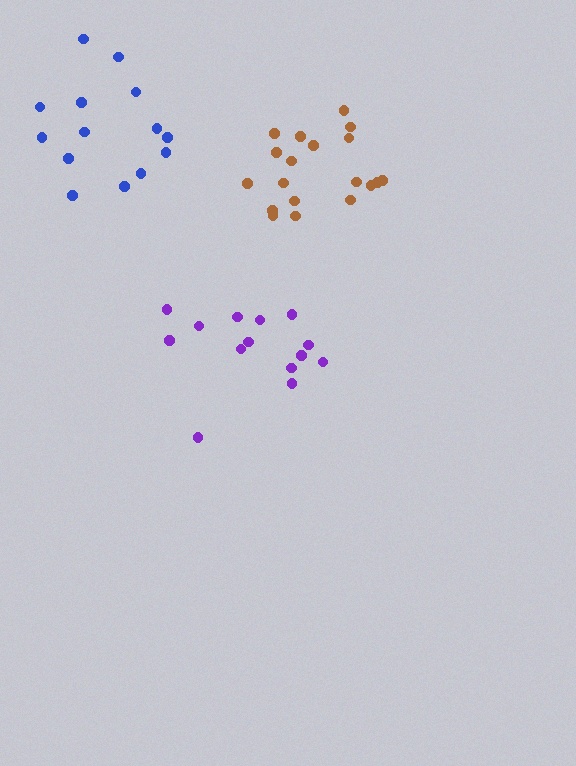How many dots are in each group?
Group 1: 14 dots, Group 2: 19 dots, Group 3: 14 dots (47 total).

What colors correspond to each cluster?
The clusters are colored: purple, brown, blue.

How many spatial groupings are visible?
There are 3 spatial groupings.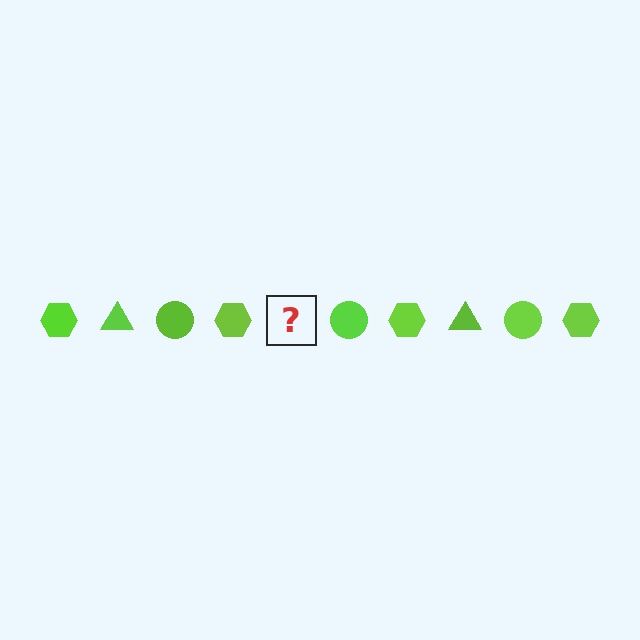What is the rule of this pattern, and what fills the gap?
The rule is that the pattern cycles through hexagon, triangle, circle shapes in lime. The gap should be filled with a lime triangle.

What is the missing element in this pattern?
The missing element is a lime triangle.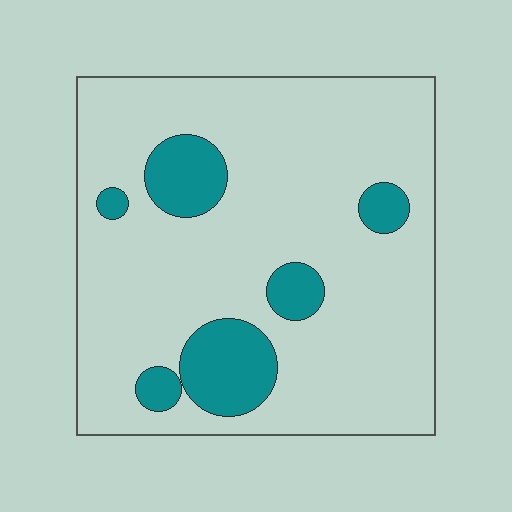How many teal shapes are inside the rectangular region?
6.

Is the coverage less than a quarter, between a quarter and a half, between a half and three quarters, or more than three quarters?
Less than a quarter.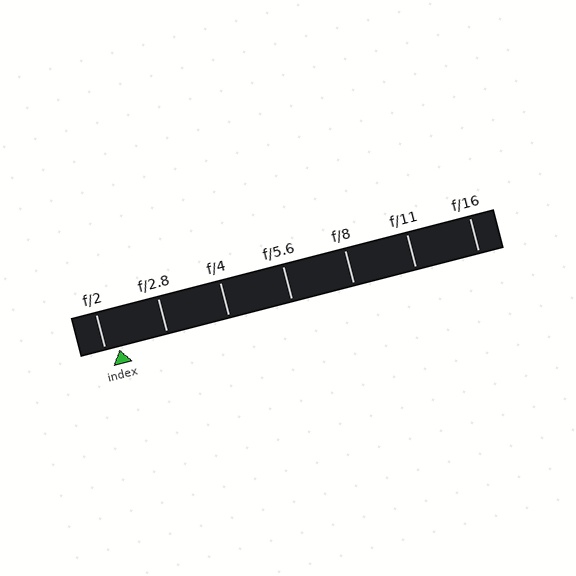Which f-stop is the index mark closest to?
The index mark is closest to f/2.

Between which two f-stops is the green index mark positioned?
The index mark is between f/2 and f/2.8.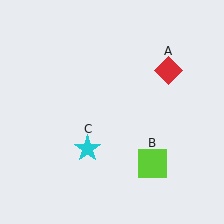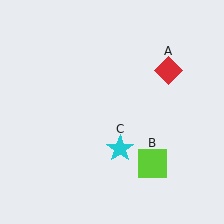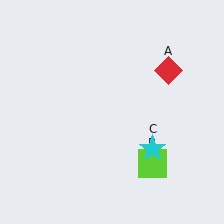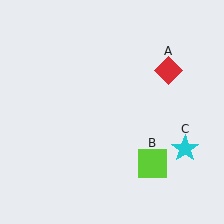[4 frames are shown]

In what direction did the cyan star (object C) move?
The cyan star (object C) moved right.